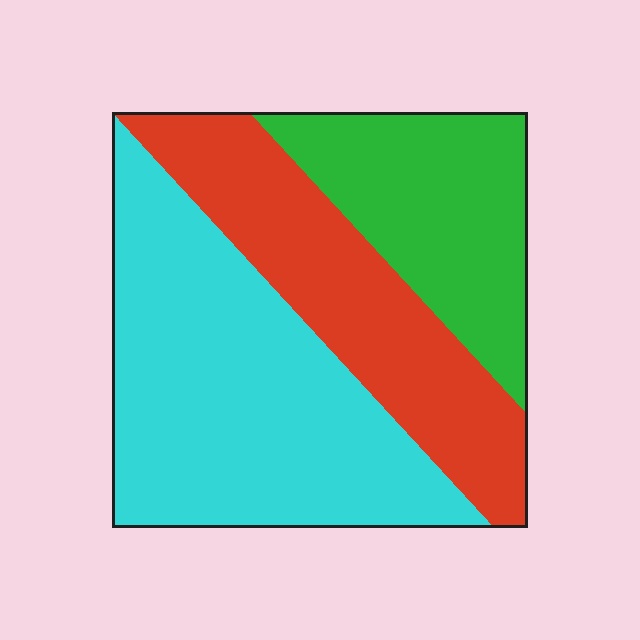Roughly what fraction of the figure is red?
Red covers about 30% of the figure.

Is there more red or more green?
Red.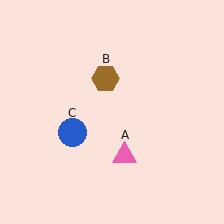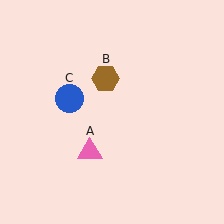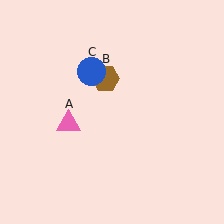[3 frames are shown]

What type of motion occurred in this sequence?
The pink triangle (object A), blue circle (object C) rotated clockwise around the center of the scene.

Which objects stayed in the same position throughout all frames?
Brown hexagon (object B) remained stationary.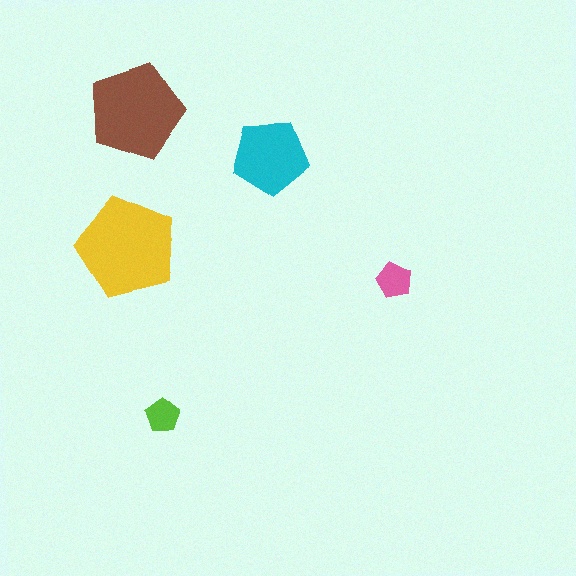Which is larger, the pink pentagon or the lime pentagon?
The pink one.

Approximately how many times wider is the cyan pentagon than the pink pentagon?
About 2 times wider.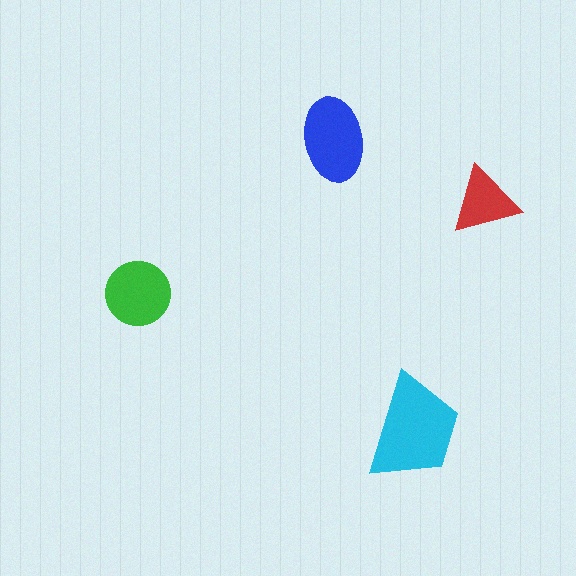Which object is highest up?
The blue ellipse is topmost.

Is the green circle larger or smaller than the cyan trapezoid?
Smaller.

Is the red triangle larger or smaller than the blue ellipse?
Smaller.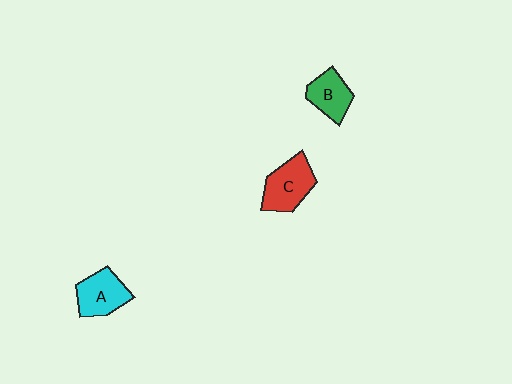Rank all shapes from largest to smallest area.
From largest to smallest: C (red), A (cyan), B (green).